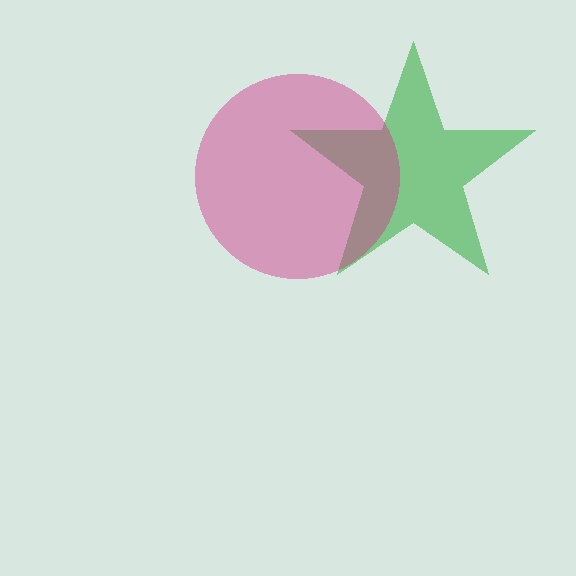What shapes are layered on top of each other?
The layered shapes are: a green star, a magenta circle.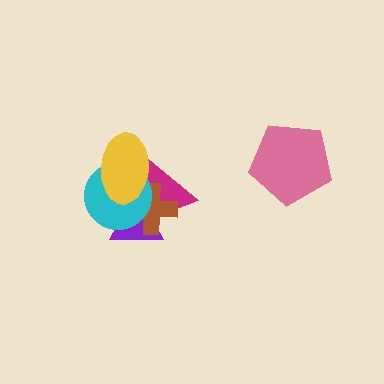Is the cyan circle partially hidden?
Yes, it is partially covered by another shape.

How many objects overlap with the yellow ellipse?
4 objects overlap with the yellow ellipse.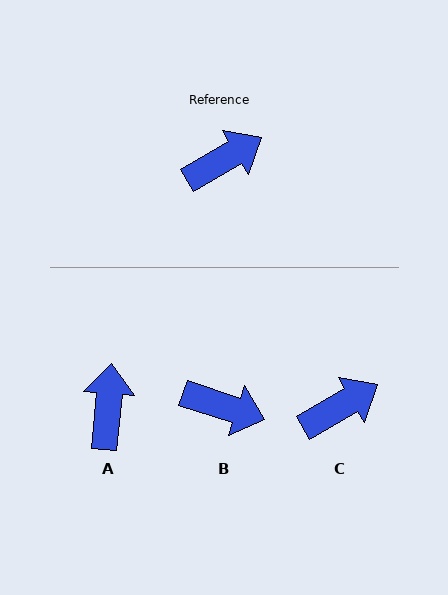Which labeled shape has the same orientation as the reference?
C.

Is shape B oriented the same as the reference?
No, it is off by about 48 degrees.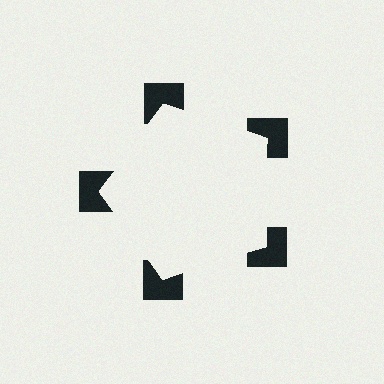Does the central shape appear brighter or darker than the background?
It typically appears slightly brighter than the background, even though no actual brightness change is drawn.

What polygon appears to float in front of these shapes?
An illusory pentagon — its edges are inferred from the aligned wedge cuts in the notched squares, not physically drawn.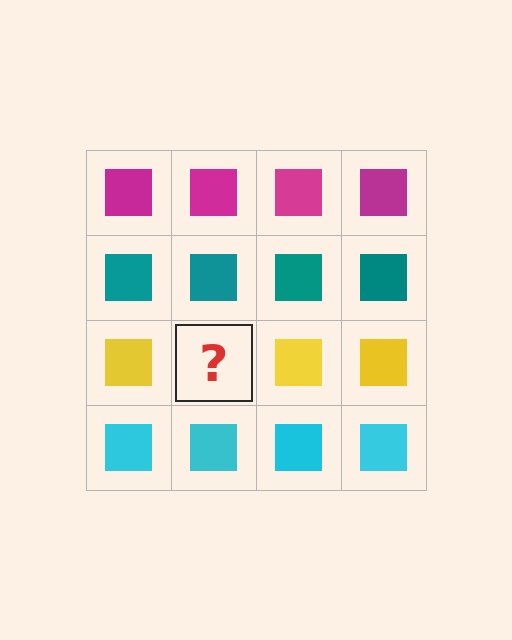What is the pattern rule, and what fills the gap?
The rule is that each row has a consistent color. The gap should be filled with a yellow square.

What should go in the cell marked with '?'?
The missing cell should contain a yellow square.